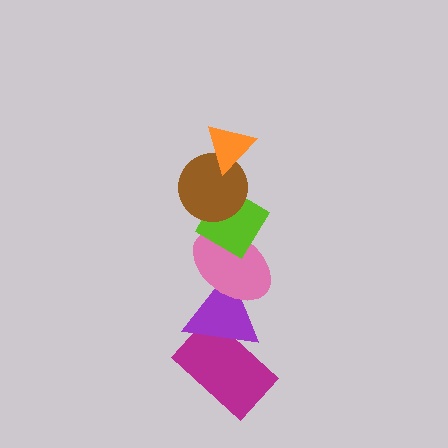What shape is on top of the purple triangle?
The pink ellipse is on top of the purple triangle.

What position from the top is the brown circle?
The brown circle is 2nd from the top.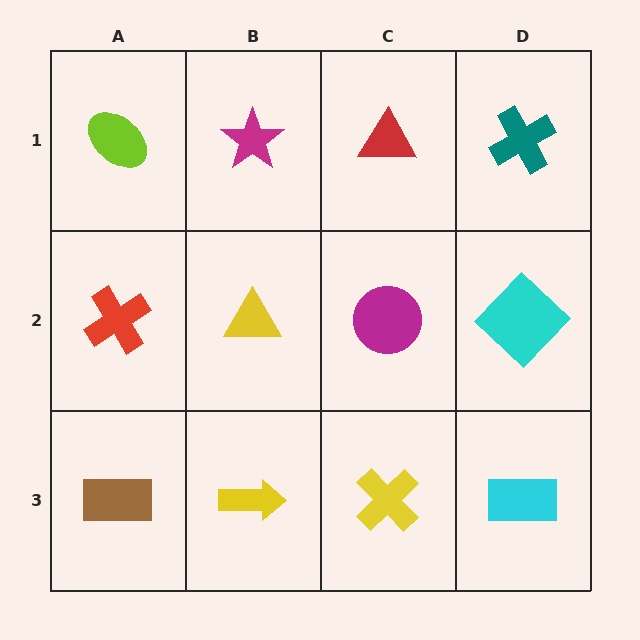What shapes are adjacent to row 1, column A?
A red cross (row 2, column A), a magenta star (row 1, column B).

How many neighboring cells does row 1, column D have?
2.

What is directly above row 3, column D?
A cyan diamond.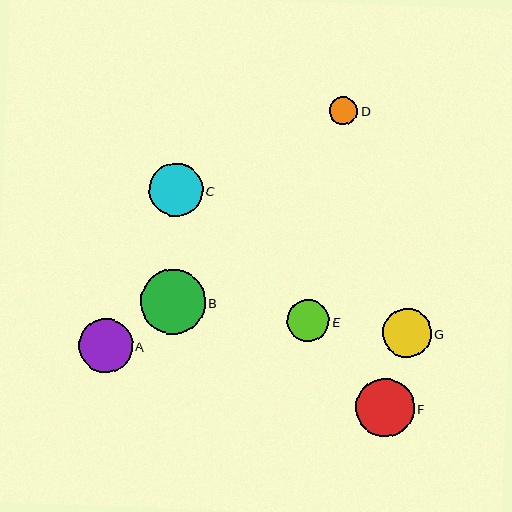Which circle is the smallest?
Circle D is the smallest with a size of approximately 28 pixels.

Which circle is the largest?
Circle B is the largest with a size of approximately 65 pixels.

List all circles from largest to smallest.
From largest to smallest: B, F, A, C, G, E, D.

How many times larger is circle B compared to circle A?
Circle B is approximately 1.2 times the size of circle A.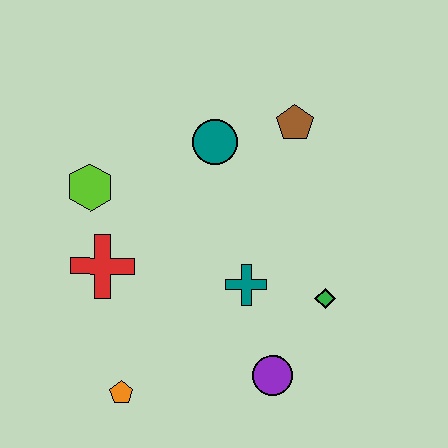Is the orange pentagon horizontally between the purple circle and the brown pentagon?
No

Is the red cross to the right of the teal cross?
No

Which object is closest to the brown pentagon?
The teal circle is closest to the brown pentagon.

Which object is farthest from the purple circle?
The lime hexagon is farthest from the purple circle.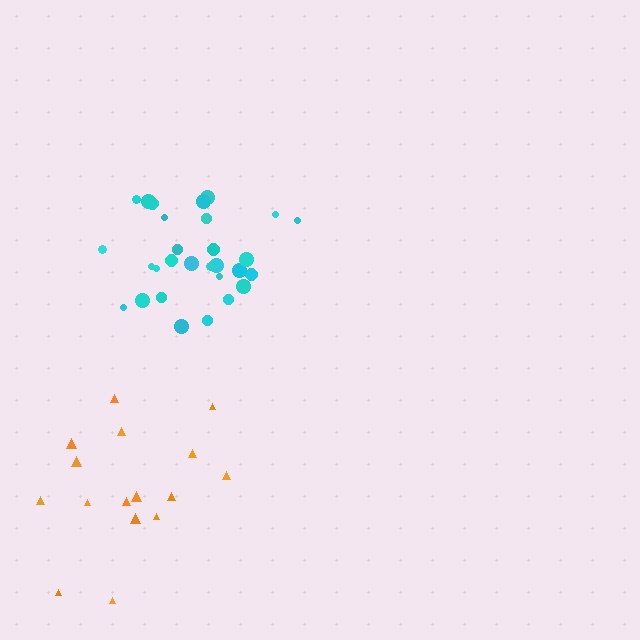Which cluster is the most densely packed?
Cyan.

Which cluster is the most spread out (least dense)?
Orange.